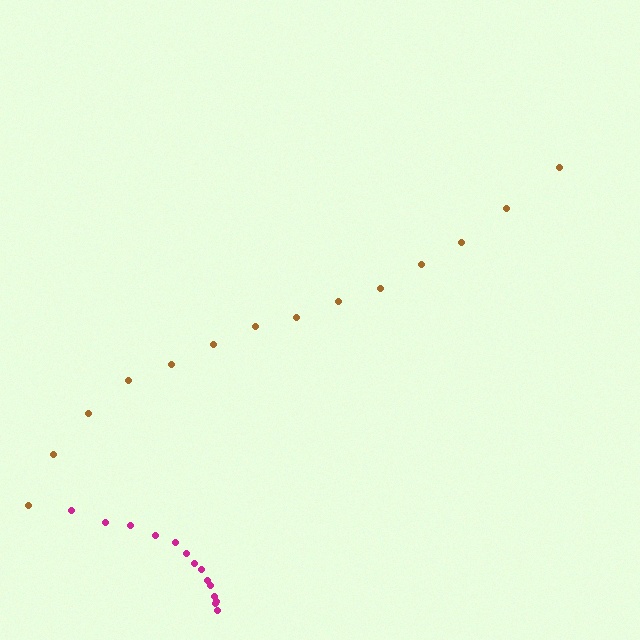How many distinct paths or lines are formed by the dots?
There are 2 distinct paths.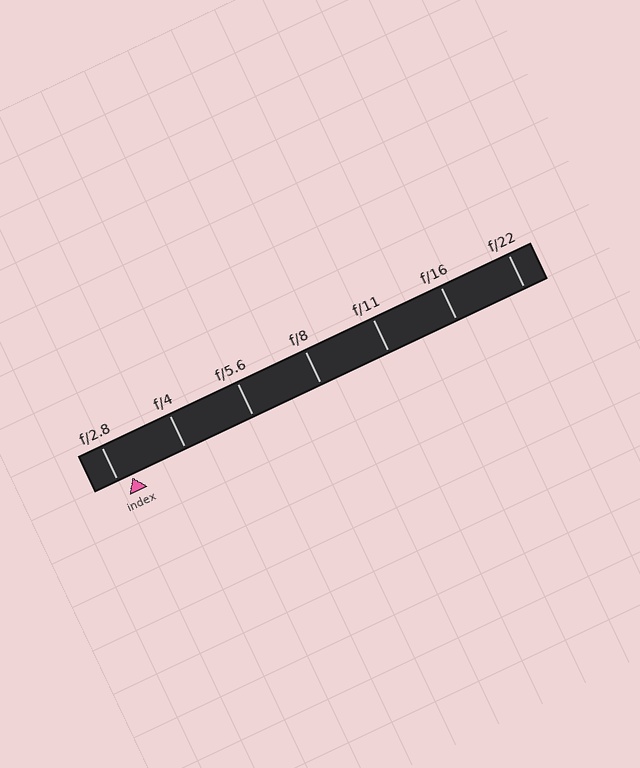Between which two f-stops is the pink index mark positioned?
The index mark is between f/2.8 and f/4.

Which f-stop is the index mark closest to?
The index mark is closest to f/2.8.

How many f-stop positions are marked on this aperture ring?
There are 7 f-stop positions marked.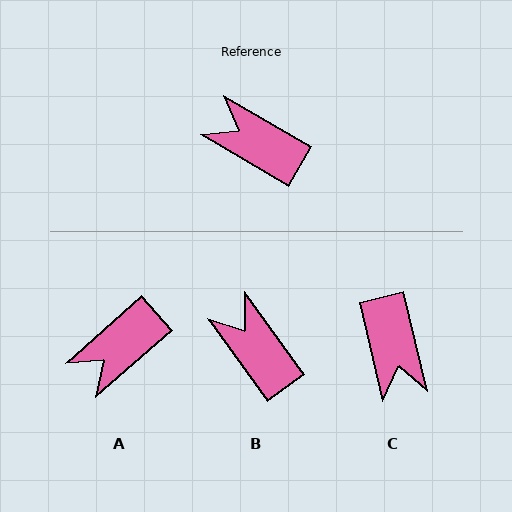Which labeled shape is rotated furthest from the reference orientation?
C, about 134 degrees away.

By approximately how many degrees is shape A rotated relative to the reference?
Approximately 72 degrees counter-clockwise.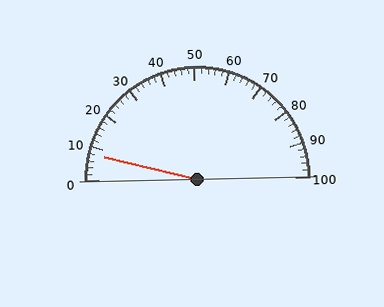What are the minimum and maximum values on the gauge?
The gauge ranges from 0 to 100.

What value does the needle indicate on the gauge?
The needle indicates approximately 8.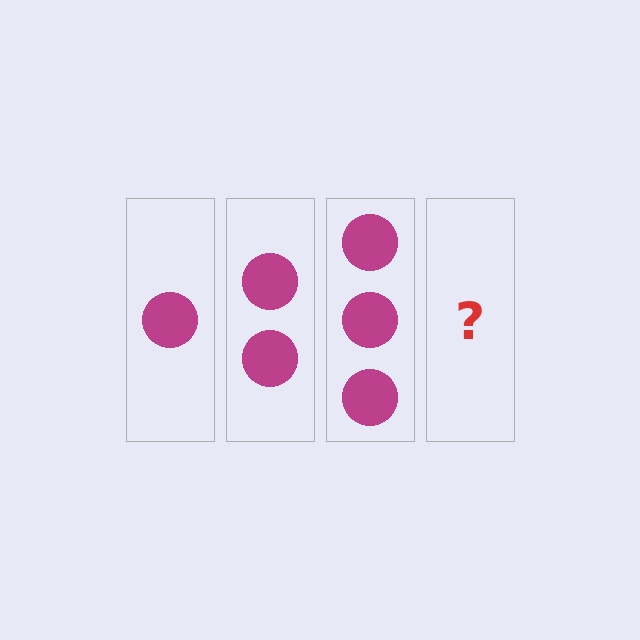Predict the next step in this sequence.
The next step is 4 circles.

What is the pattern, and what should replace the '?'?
The pattern is that each step adds one more circle. The '?' should be 4 circles.